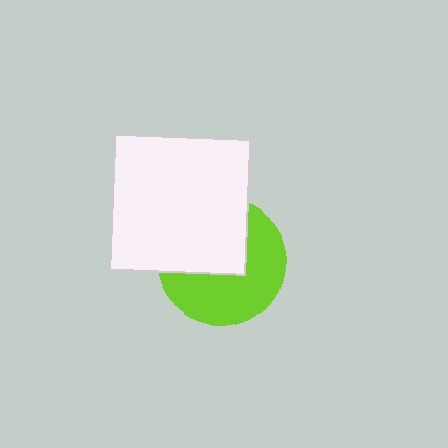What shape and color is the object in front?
The object in front is a white square.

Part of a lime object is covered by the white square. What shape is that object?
It is a circle.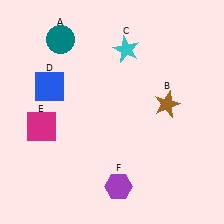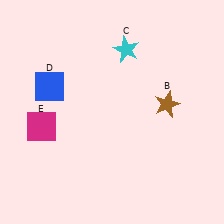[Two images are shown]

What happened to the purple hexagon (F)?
The purple hexagon (F) was removed in Image 2. It was in the bottom-right area of Image 1.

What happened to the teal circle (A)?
The teal circle (A) was removed in Image 2. It was in the top-left area of Image 1.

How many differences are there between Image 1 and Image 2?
There are 2 differences between the two images.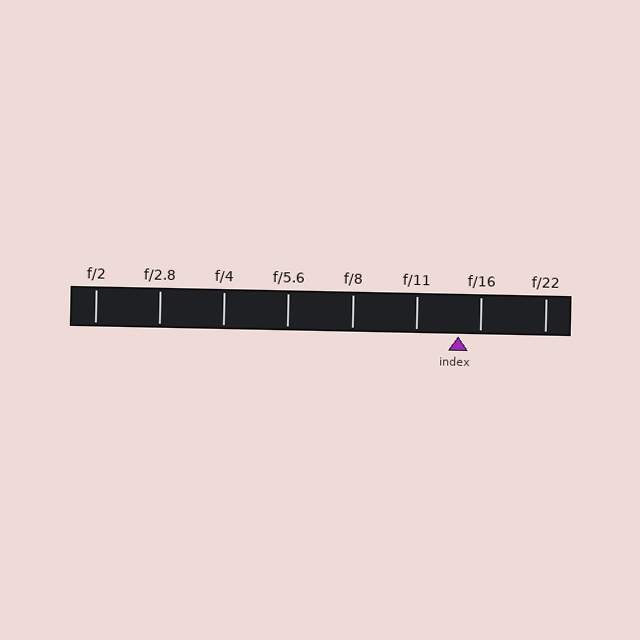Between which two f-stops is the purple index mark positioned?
The index mark is between f/11 and f/16.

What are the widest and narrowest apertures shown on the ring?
The widest aperture shown is f/2 and the narrowest is f/22.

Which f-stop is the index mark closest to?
The index mark is closest to f/16.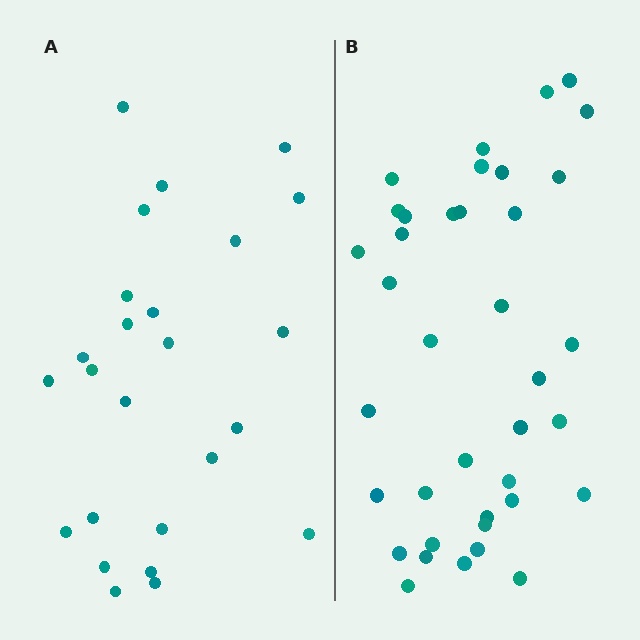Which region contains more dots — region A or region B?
Region B (the right region) has more dots.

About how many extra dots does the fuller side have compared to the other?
Region B has approximately 15 more dots than region A.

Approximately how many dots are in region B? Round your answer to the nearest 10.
About 40 dots. (The exact count is 38, which rounds to 40.)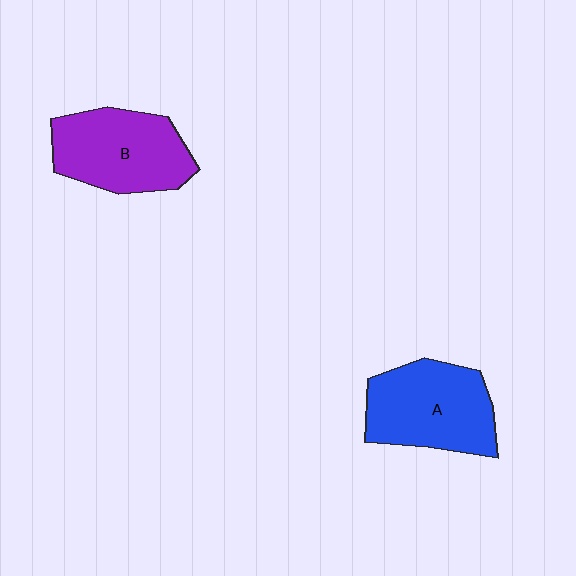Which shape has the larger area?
Shape A (blue).